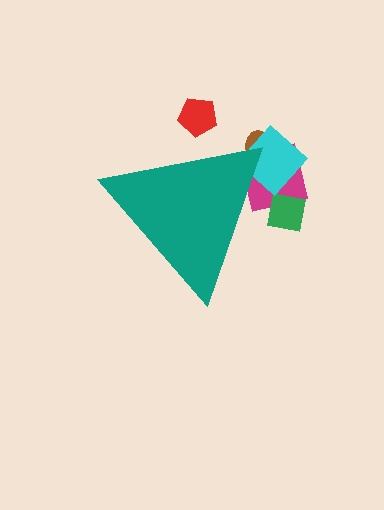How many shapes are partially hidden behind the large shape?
5 shapes are partially hidden.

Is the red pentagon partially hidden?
Yes, the red pentagon is partially hidden behind the teal triangle.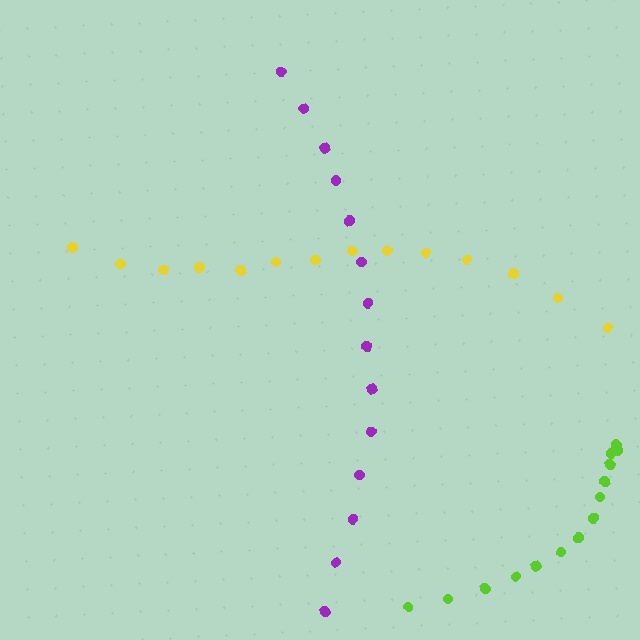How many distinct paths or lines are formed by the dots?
There are 3 distinct paths.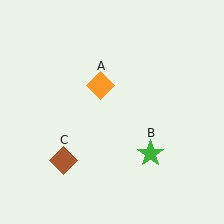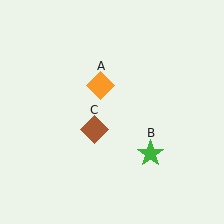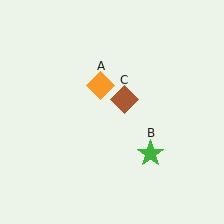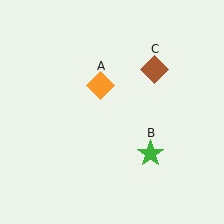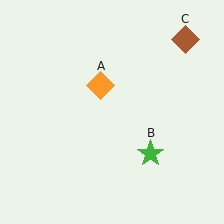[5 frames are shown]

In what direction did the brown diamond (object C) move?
The brown diamond (object C) moved up and to the right.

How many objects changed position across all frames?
1 object changed position: brown diamond (object C).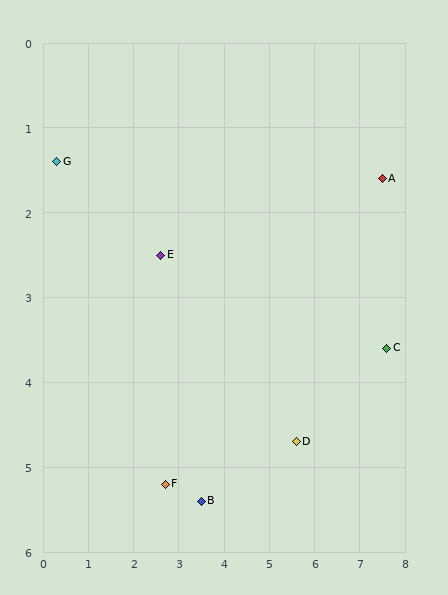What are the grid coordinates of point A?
Point A is at approximately (7.5, 1.6).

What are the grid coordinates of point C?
Point C is at approximately (7.6, 3.6).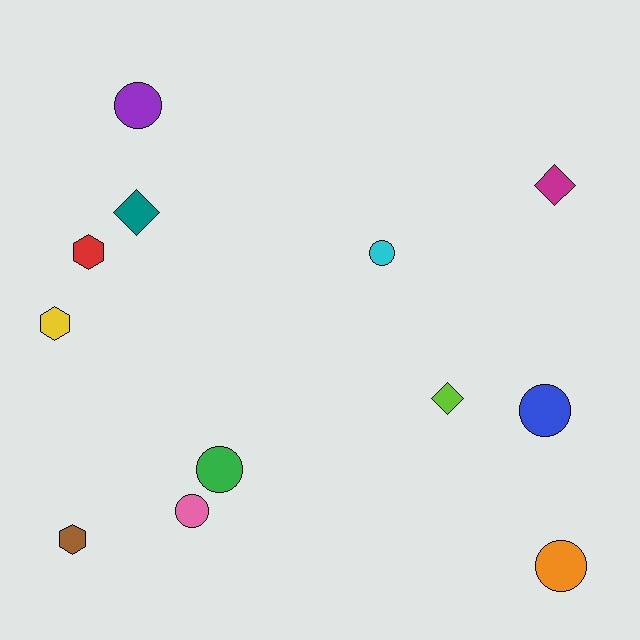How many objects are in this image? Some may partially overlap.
There are 12 objects.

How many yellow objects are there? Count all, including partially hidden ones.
There is 1 yellow object.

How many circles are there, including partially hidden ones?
There are 6 circles.